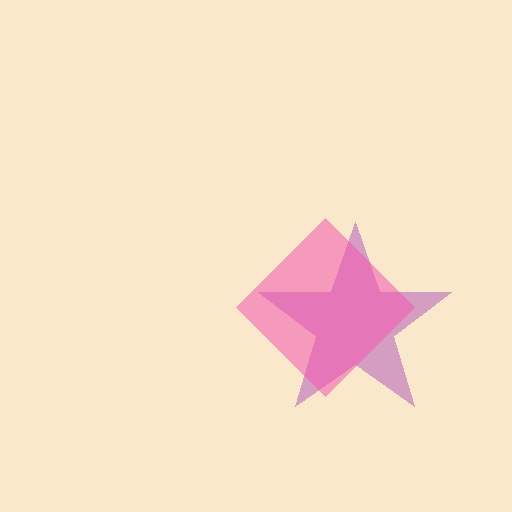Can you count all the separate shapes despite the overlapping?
Yes, there are 2 separate shapes.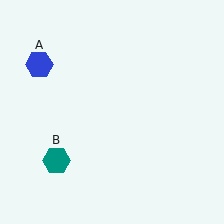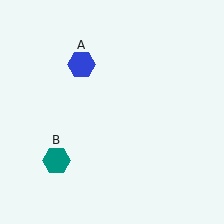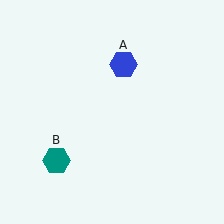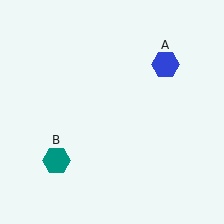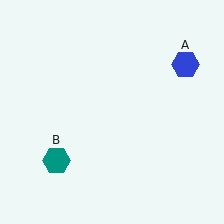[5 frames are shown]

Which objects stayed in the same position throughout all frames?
Teal hexagon (object B) remained stationary.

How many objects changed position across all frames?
1 object changed position: blue hexagon (object A).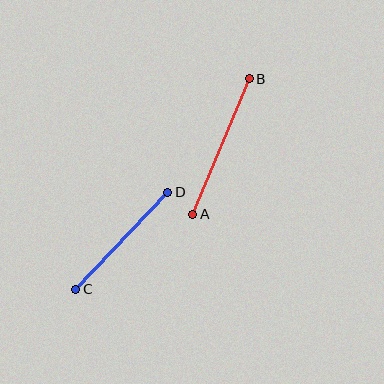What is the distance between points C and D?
The distance is approximately 134 pixels.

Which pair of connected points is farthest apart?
Points A and B are farthest apart.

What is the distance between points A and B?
The distance is approximately 147 pixels.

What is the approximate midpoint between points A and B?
The midpoint is at approximately (221, 146) pixels.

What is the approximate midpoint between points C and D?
The midpoint is at approximately (122, 241) pixels.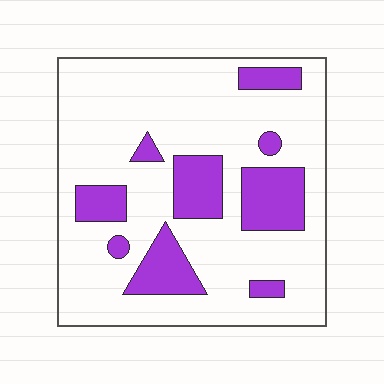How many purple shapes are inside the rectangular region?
9.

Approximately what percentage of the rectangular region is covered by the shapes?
Approximately 20%.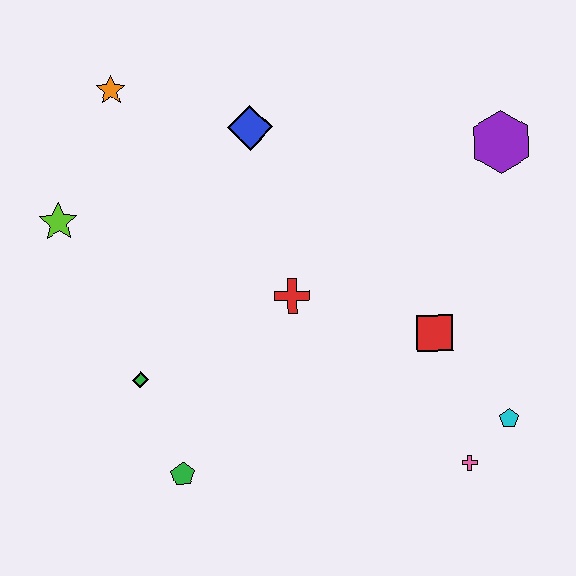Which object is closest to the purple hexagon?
The red square is closest to the purple hexagon.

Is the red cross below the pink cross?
No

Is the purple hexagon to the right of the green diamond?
Yes